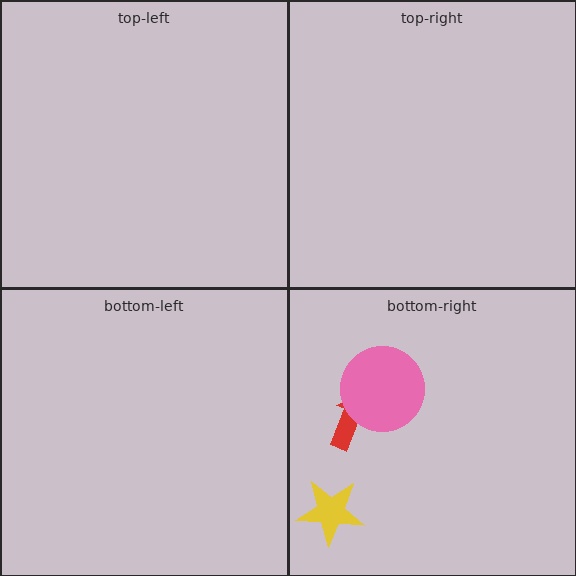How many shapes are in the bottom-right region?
3.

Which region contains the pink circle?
The bottom-right region.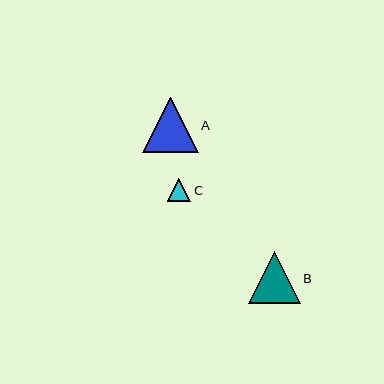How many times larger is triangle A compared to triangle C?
Triangle A is approximately 2.4 times the size of triangle C.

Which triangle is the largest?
Triangle A is the largest with a size of approximately 55 pixels.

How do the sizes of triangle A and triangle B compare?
Triangle A and triangle B are approximately the same size.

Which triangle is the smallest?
Triangle C is the smallest with a size of approximately 23 pixels.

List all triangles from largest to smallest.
From largest to smallest: A, B, C.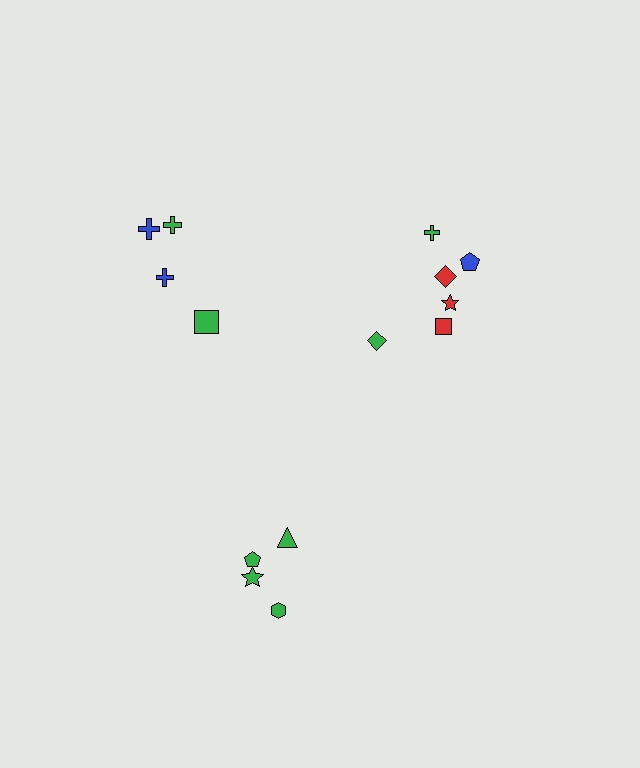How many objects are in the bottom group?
There are 4 objects.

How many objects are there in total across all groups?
There are 14 objects.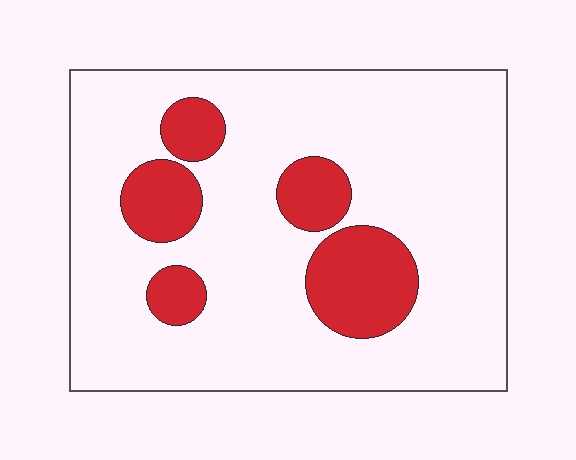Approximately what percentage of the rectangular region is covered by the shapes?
Approximately 20%.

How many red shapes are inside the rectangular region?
5.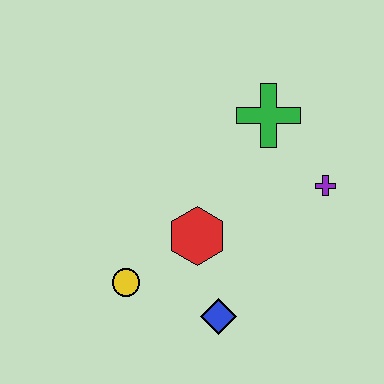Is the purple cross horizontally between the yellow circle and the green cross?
No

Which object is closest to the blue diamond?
The red hexagon is closest to the blue diamond.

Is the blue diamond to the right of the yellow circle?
Yes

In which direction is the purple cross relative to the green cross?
The purple cross is below the green cross.